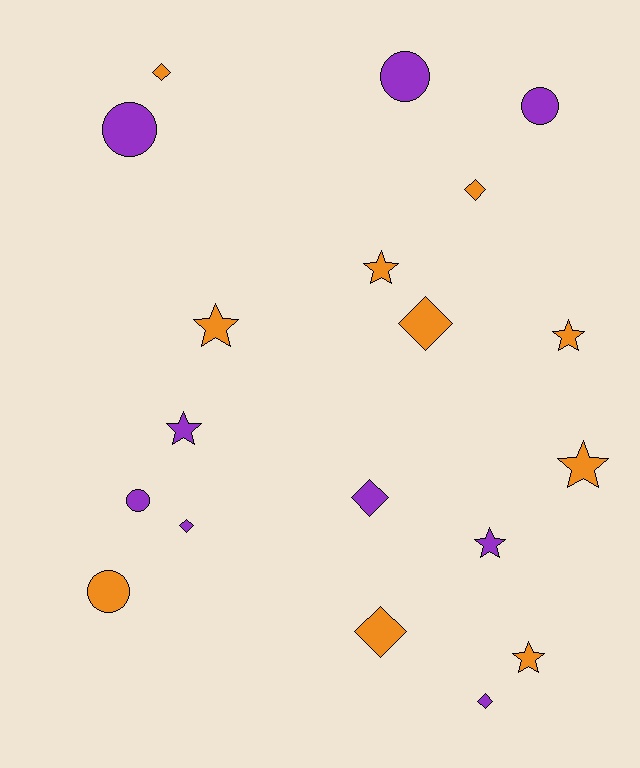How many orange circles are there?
There is 1 orange circle.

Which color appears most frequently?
Orange, with 10 objects.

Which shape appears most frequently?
Diamond, with 7 objects.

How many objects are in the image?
There are 19 objects.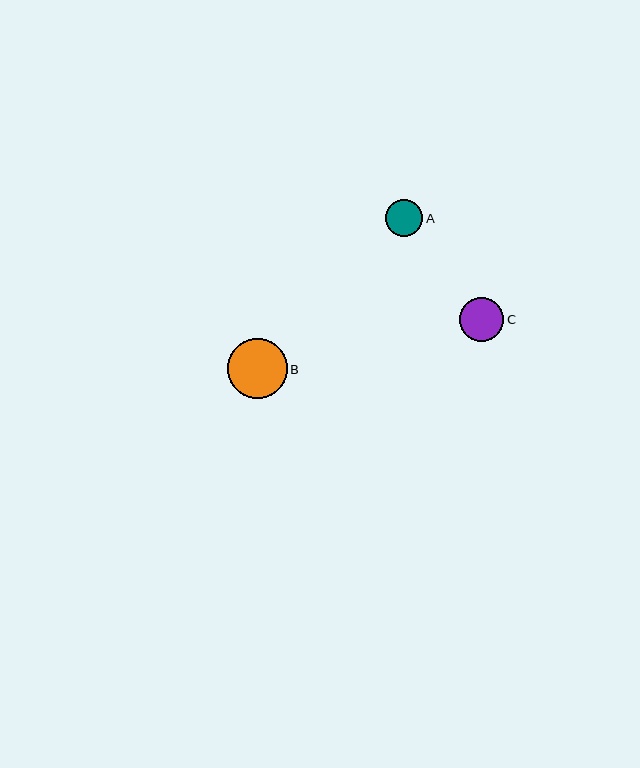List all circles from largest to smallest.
From largest to smallest: B, C, A.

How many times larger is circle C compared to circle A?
Circle C is approximately 1.2 times the size of circle A.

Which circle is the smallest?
Circle A is the smallest with a size of approximately 37 pixels.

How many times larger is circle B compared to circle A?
Circle B is approximately 1.6 times the size of circle A.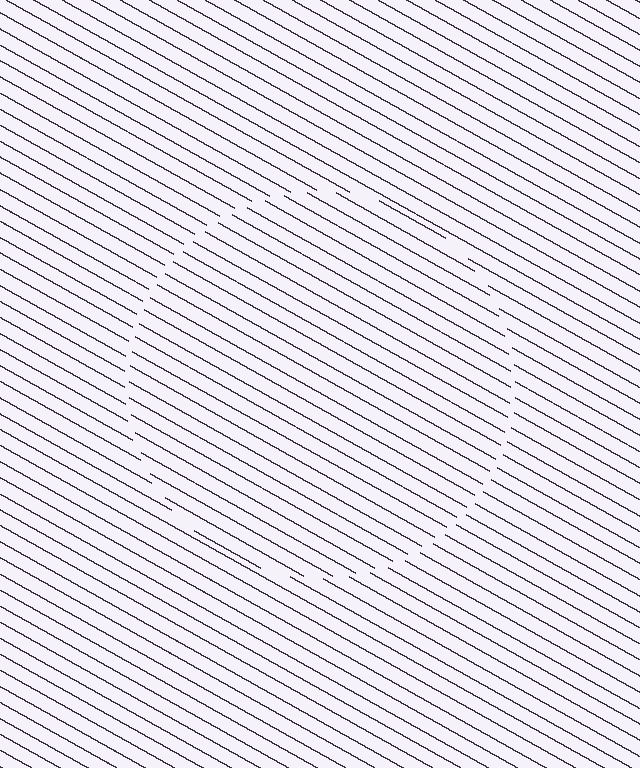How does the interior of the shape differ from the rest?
The interior of the shape contains the same grating, shifted by half a period — the contour is defined by the phase discontinuity where line-ends from the inner and outer gratings abut.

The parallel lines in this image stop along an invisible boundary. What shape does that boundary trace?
An illusory circle. The interior of the shape contains the same grating, shifted by half a period — the contour is defined by the phase discontinuity where line-ends from the inner and outer gratings abut.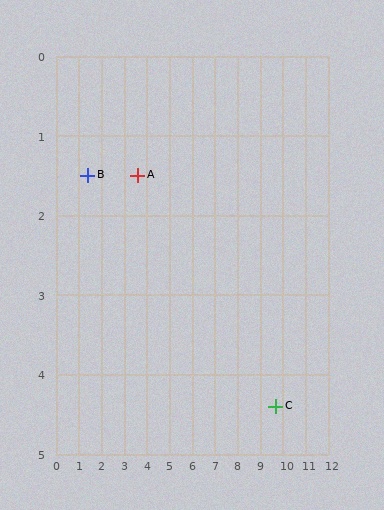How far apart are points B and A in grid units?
Points B and A are about 2.2 grid units apart.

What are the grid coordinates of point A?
Point A is at approximately (3.6, 1.5).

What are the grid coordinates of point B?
Point B is at approximately (1.4, 1.5).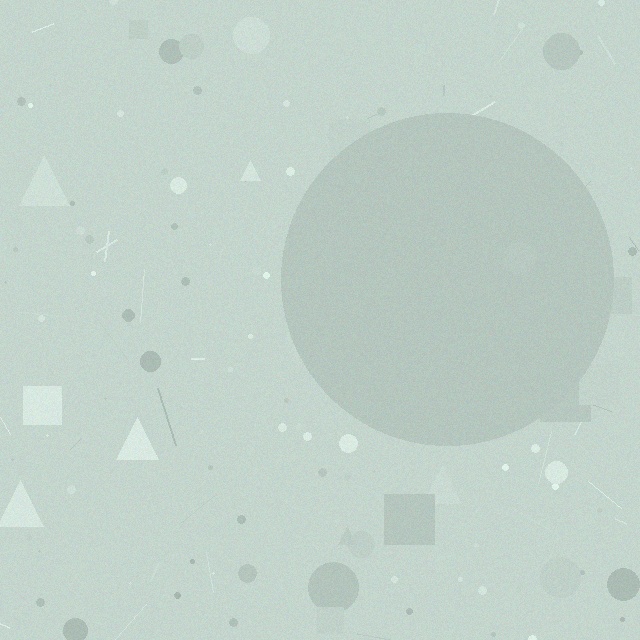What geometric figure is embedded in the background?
A circle is embedded in the background.